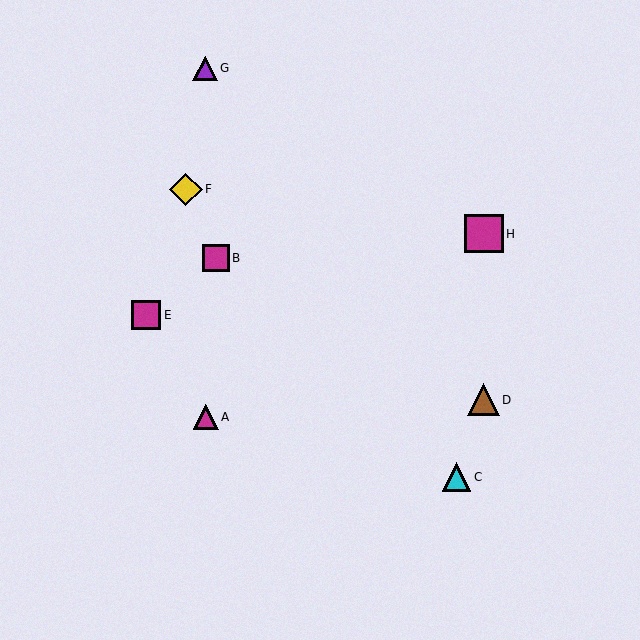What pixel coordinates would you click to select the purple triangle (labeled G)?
Click at (205, 68) to select the purple triangle G.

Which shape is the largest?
The magenta square (labeled H) is the largest.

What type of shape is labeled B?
Shape B is a magenta square.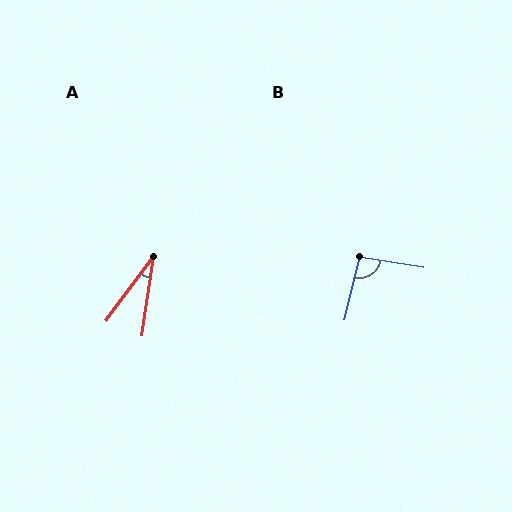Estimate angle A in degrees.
Approximately 28 degrees.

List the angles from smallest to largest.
A (28°), B (95°).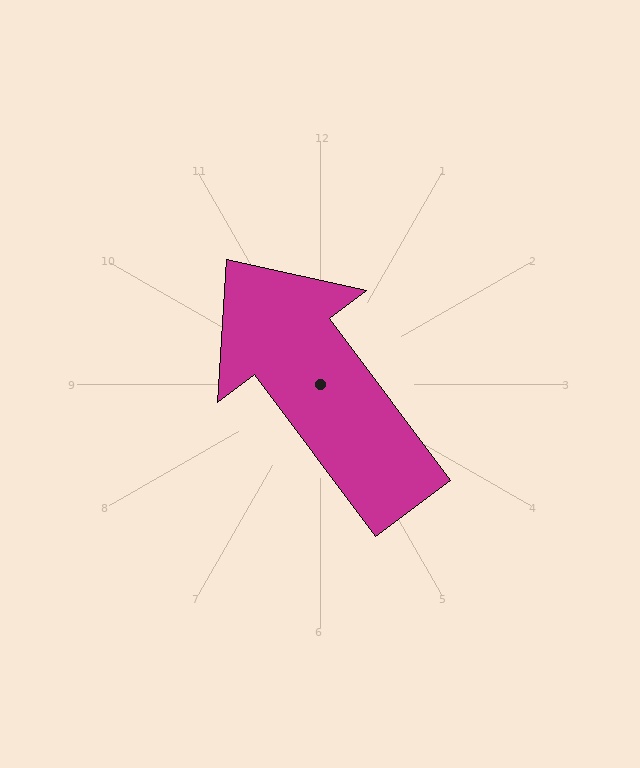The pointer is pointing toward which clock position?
Roughly 11 o'clock.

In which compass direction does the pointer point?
Northwest.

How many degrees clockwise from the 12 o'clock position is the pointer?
Approximately 323 degrees.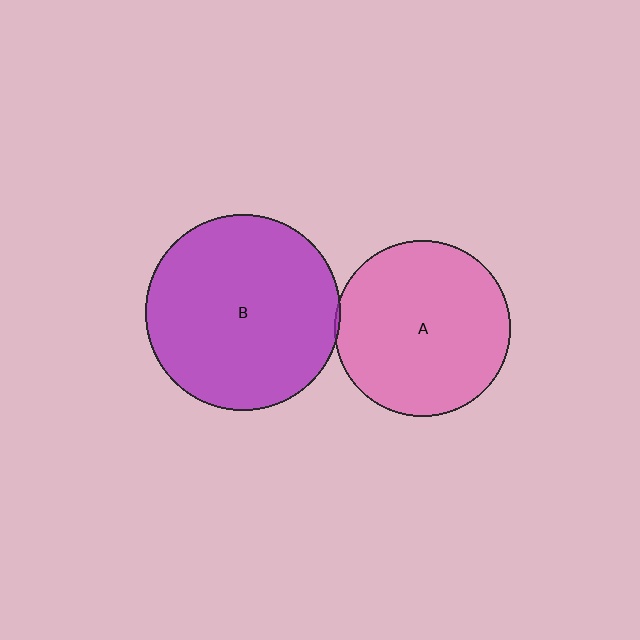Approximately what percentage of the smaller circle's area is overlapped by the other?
Approximately 5%.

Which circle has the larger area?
Circle B (purple).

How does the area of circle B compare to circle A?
Approximately 1.2 times.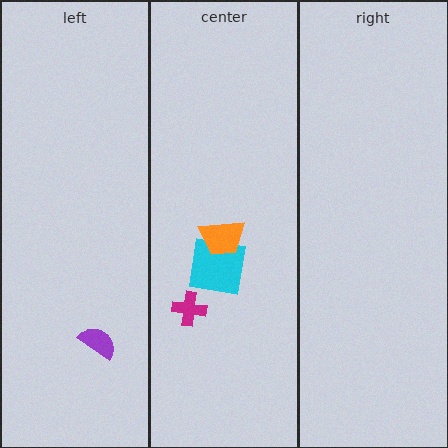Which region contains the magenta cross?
The center region.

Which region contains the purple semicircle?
The left region.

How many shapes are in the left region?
1.